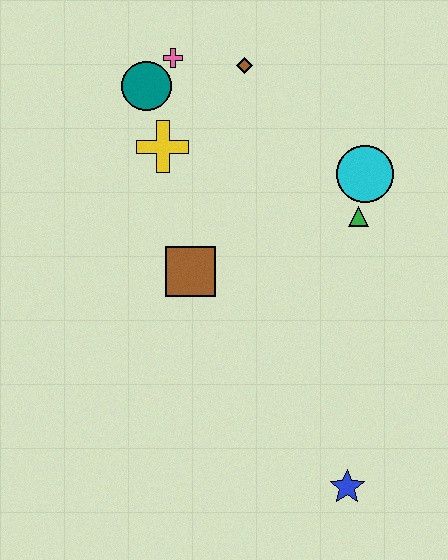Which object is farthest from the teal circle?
The blue star is farthest from the teal circle.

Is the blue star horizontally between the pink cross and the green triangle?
Yes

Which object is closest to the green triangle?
The cyan circle is closest to the green triangle.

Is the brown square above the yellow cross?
No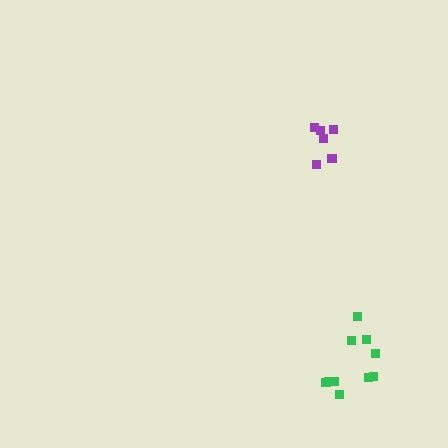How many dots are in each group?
Group 1: 10 dots, Group 2: 6 dots (16 total).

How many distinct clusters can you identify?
There are 2 distinct clusters.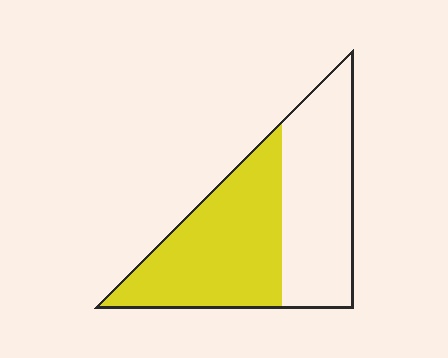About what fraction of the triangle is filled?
About one half (1/2).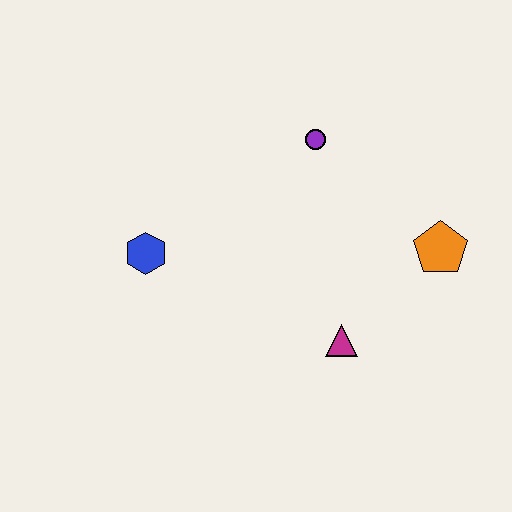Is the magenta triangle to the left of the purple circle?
No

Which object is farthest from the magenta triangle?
The blue hexagon is farthest from the magenta triangle.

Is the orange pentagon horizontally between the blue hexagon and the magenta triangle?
No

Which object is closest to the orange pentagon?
The magenta triangle is closest to the orange pentagon.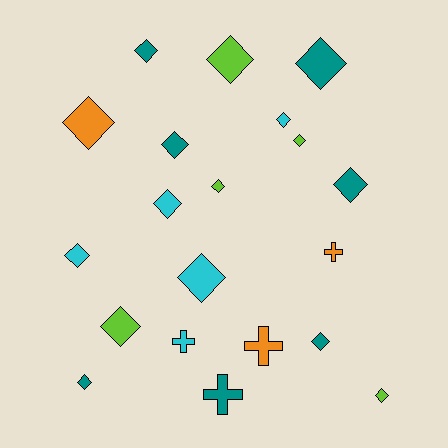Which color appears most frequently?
Teal, with 7 objects.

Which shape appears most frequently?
Diamond, with 16 objects.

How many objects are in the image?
There are 20 objects.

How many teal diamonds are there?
There are 6 teal diamonds.